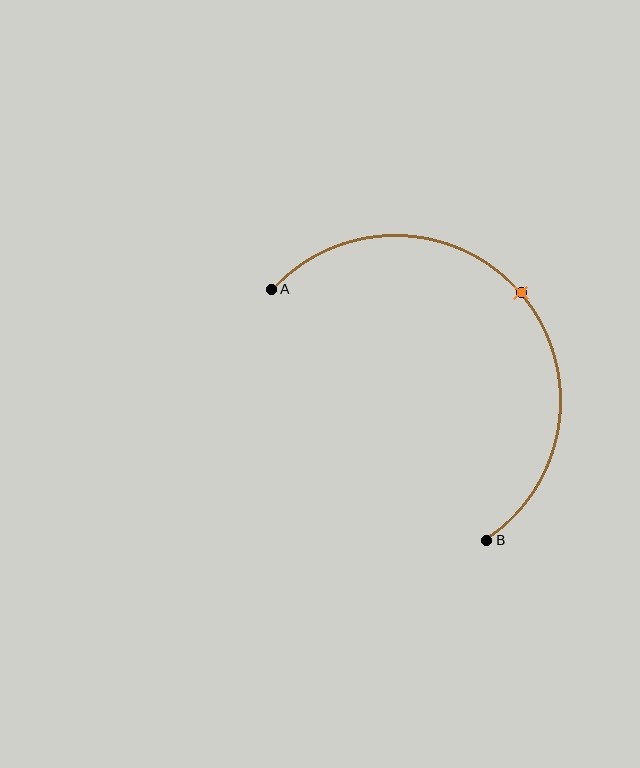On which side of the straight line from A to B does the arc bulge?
The arc bulges above and to the right of the straight line connecting A and B.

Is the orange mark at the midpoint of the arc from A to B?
Yes. The orange mark lies on the arc at equal arc-length from both A and B — it is the arc midpoint.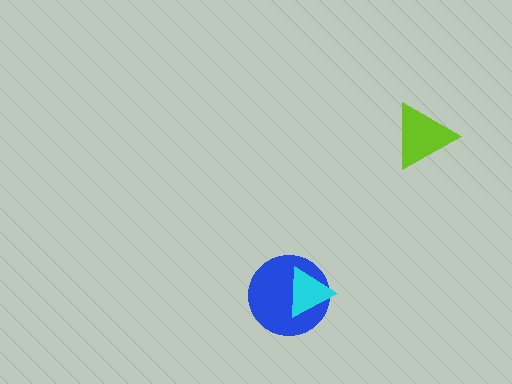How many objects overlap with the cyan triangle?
1 object overlaps with the cyan triangle.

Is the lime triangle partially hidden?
No, no other shape covers it.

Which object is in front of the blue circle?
The cyan triangle is in front of the blue circle.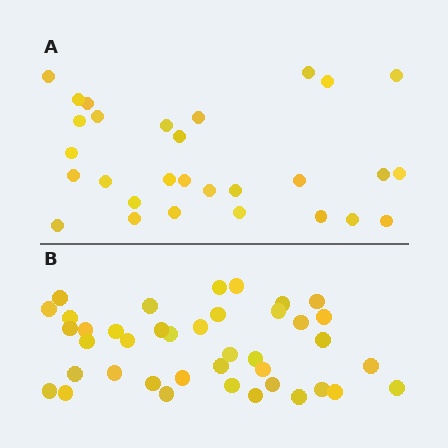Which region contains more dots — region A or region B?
Region B (the bottom region) has more dots.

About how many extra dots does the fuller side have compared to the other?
Region B has roughly 12 or so more dots than region A.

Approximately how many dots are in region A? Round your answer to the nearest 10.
About 30 dots. (The exact count is 29, which rounds to 30.)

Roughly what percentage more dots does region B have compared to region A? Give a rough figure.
About 40% more.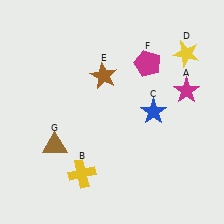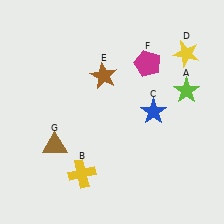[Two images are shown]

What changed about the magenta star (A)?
In Image 1, A is magenta. In Image 2, it changed to lime.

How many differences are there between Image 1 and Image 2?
There is 1 difference between the two images.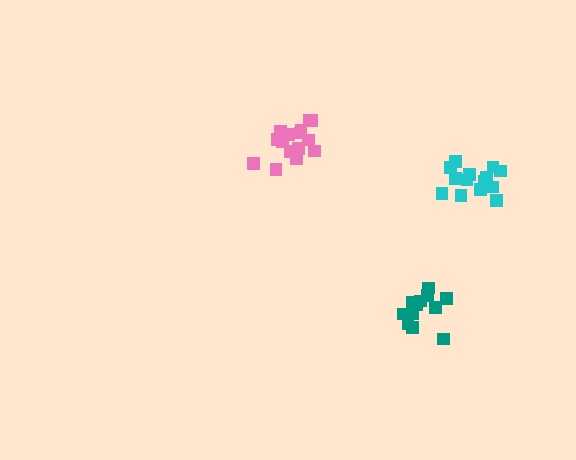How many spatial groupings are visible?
There are 3 spatial groupings.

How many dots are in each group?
Group 1: 12 dots, Group 2: 15 dots, Group 3: 16 dots (43 total).